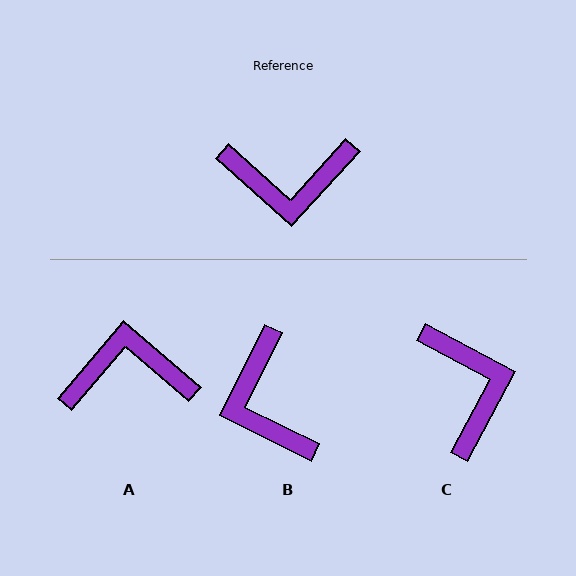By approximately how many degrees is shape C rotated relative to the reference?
Approximately 104 degrees counter-clockwise.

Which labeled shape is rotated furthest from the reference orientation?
A, about 179 degrees away.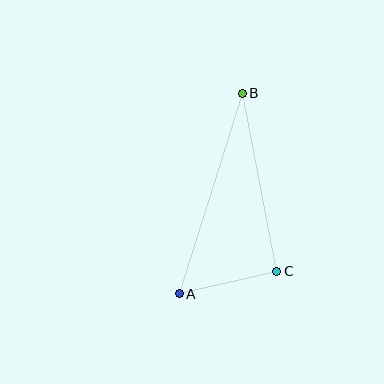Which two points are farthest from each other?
Points A and B are farthest from each other.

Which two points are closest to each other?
Points A and C are closest to each other.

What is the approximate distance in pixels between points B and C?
The distance between B and C is approximately 181 pixels.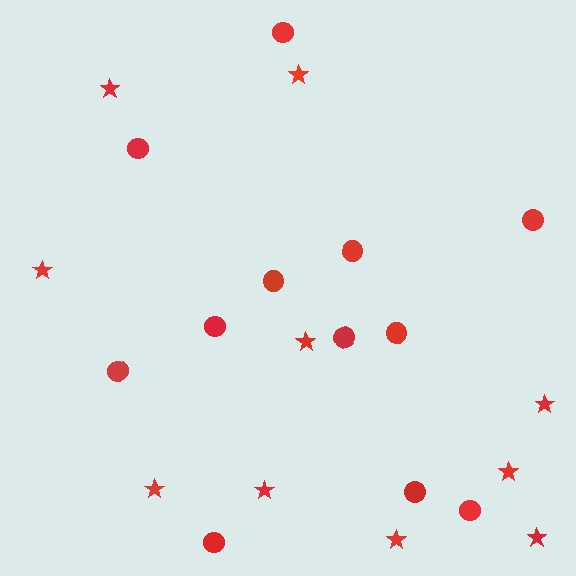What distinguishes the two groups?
There are 2 groups: one group of stars (10) and one group of circles (12).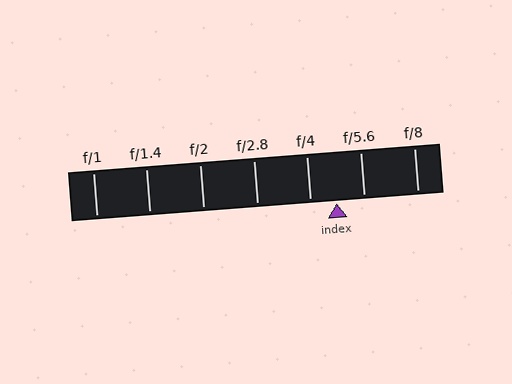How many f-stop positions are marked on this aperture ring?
There are 7 f-stop positions marked.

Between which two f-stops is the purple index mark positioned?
The index mark is between f/4 and f/5.6.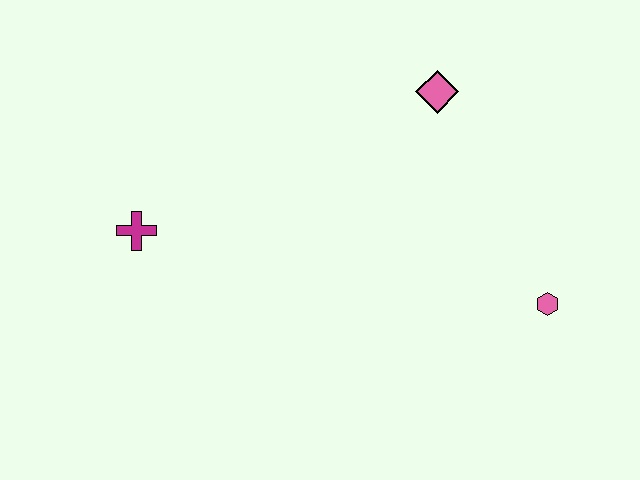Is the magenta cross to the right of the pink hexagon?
No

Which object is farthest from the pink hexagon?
The magenta cross is farthest from the pink hexagon.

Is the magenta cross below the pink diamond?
Yes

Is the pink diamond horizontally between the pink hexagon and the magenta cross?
Yes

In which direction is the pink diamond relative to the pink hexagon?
The pink diamond is above the pink hexagon.